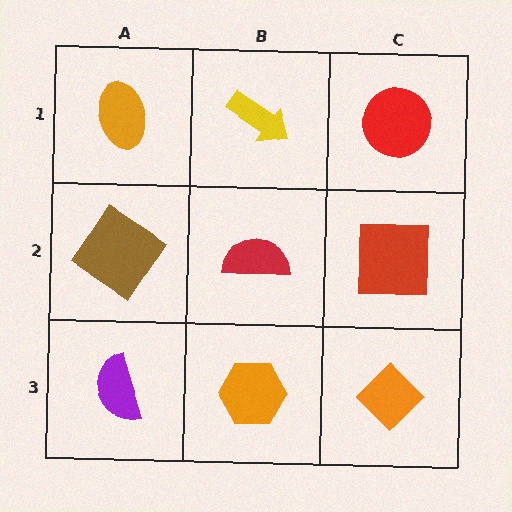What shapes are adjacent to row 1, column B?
A red semicircle (row 2, column B), an orange ellipse (row 1, column A), a red circle (row 1, column C).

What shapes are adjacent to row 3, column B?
A red semicircle (row 2, column B), a purple semicircle (row 3, column A), an orange diamond (row 3, column C).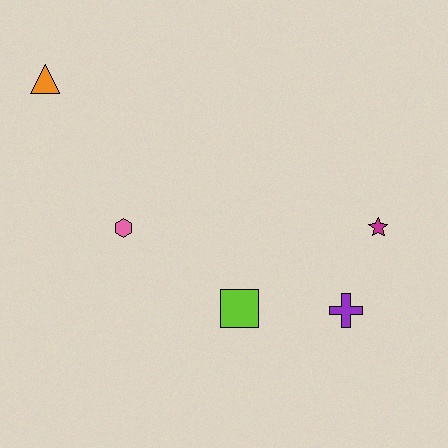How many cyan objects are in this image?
There are no cyan objects.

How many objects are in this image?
There are 5 objects.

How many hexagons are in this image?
There is 1 hexagon.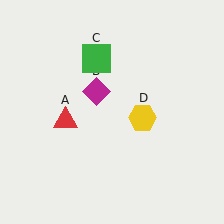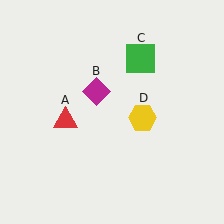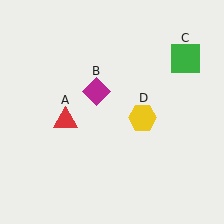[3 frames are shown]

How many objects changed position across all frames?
1 object changed position: green square (object C).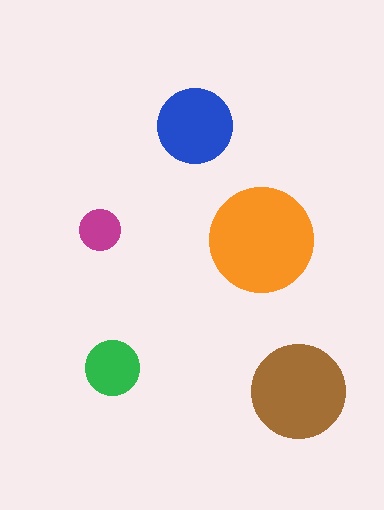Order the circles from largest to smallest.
the orange one, the brown one, the blue one, the green one, the magenta one.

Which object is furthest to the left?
The magenta circle is leftmost.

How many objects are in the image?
There are 5 objects in the image.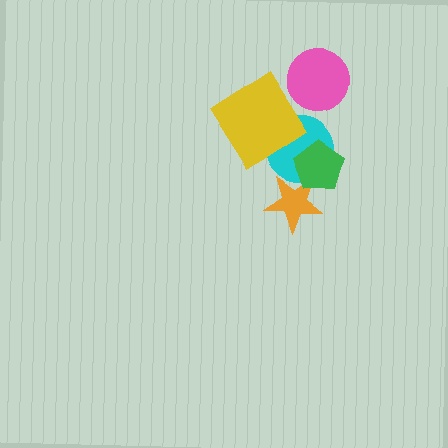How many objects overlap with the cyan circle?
3 objects overlap with the cyan circle.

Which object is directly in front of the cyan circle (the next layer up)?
The orange star is directly in front of the cyan circle.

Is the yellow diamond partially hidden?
No, no other shape covers it.